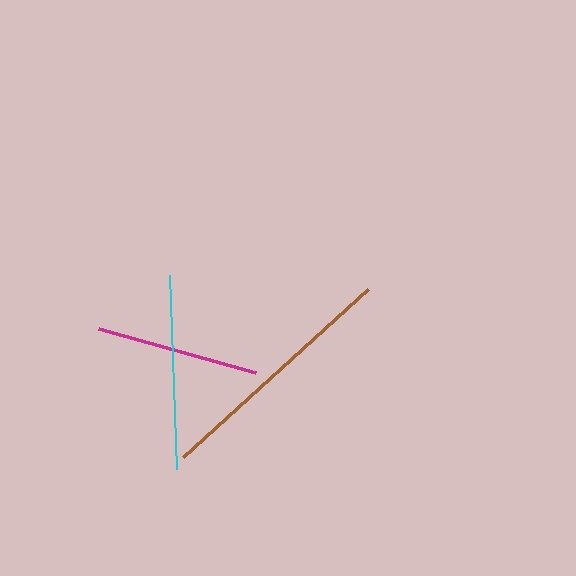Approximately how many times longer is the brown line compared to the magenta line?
The brown line is approximately 1.5 times the length of the magenta line.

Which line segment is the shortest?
The magenta line is the shortest at approximately 163 pixels.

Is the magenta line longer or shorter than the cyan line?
The cyan line is longer than the magenta line.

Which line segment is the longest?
The brown line is the longest at approximately 250 pixels.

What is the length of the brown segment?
The brown segment is approximately 250 pixels long.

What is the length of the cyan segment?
The cyan segment is approximately 194 pixels long.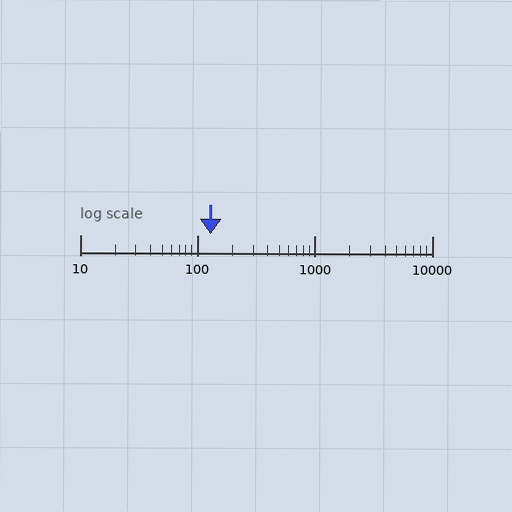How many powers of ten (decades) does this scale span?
The scale spans 3 decades, from 10 to 10000.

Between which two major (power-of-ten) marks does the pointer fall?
The pointer is between 100 and 1000.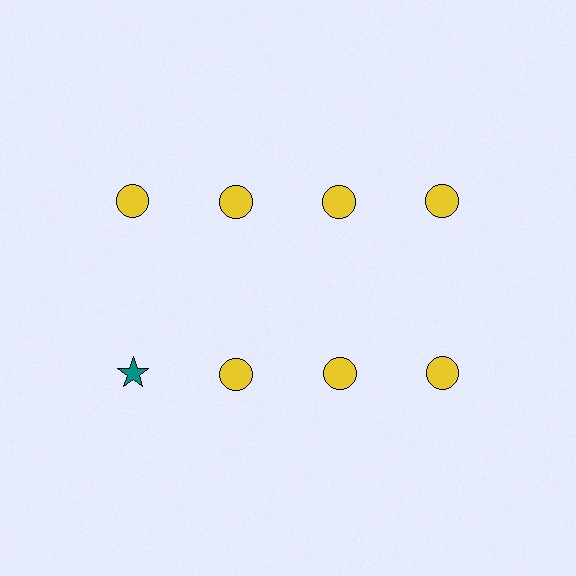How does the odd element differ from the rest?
It differs in both color (teal instead of yellow) and shape (star instead of circle).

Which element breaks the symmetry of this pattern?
The teal star in the second row, leftmost column breaks the symmetry. All other shapes are yellow circles.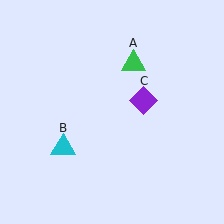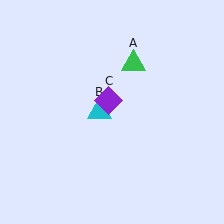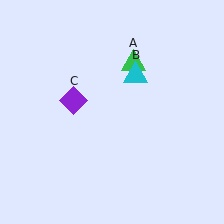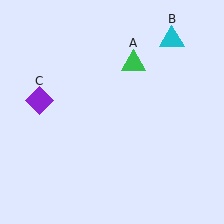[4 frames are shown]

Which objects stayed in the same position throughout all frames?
Green triangle (object A) remained stationary.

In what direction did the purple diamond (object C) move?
The purple diamond (object C) moved left.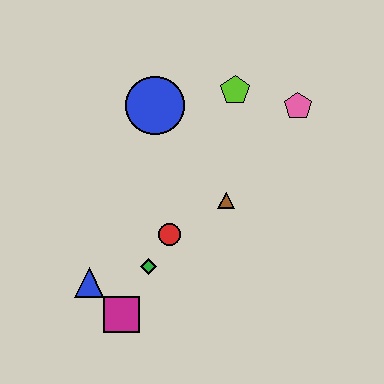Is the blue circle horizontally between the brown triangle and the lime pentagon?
No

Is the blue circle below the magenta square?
No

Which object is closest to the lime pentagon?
The pink pentagon is closest to the lime pentagon.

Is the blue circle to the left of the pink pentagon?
Yes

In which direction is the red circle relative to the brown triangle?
The red circle is to the left of the brown triangle.